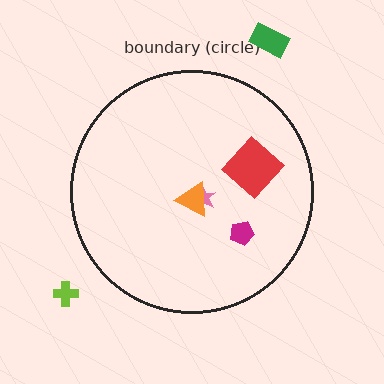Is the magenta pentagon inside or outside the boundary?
Inside.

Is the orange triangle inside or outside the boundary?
Inside.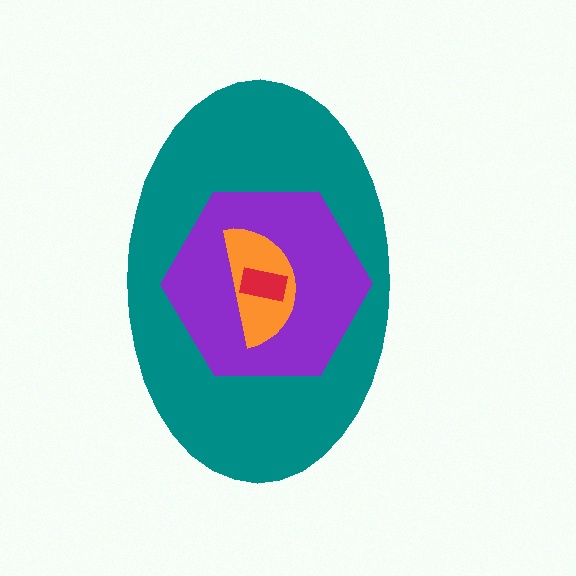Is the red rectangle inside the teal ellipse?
Yes.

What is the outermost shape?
The teal ellipse.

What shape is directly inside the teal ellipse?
The purple hexagon.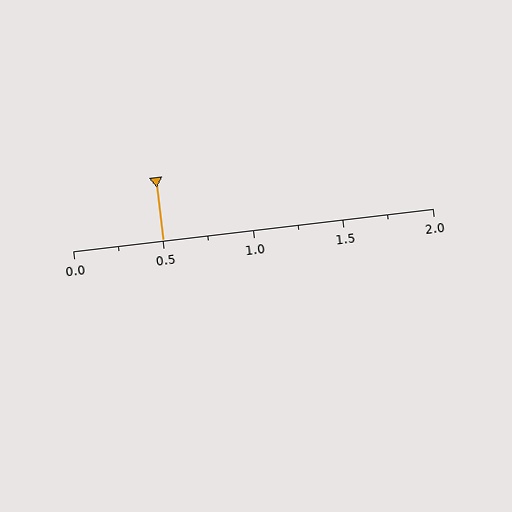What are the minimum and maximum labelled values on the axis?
The axis runs from 0.0 to 2.0.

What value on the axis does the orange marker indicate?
The marker indicates approximately 0.5.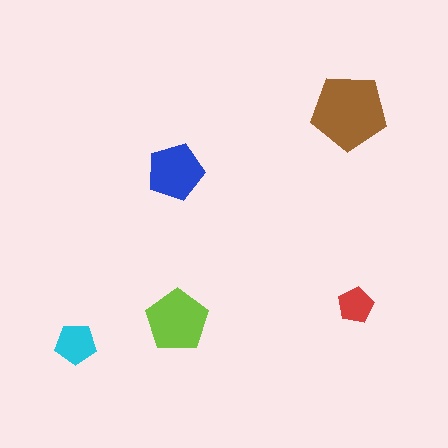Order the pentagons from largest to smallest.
the brown one, the lime one, the blue one, the cyan one, the red one.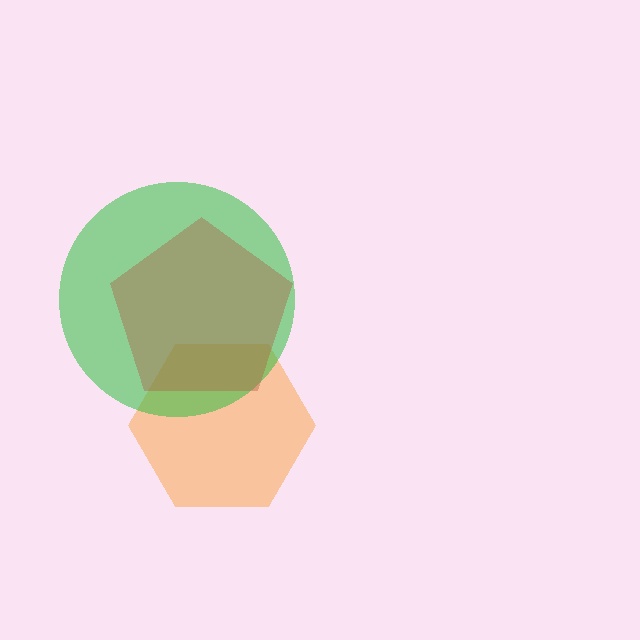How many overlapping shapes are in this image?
There are 3 overlapping shapes in the image.